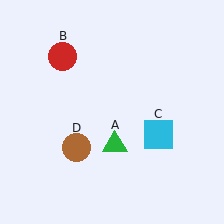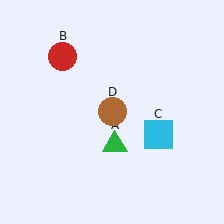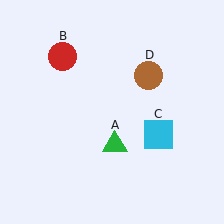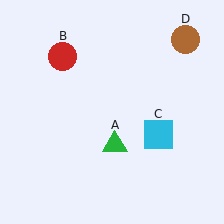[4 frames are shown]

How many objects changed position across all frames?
1 object changed position: brown circle (object D).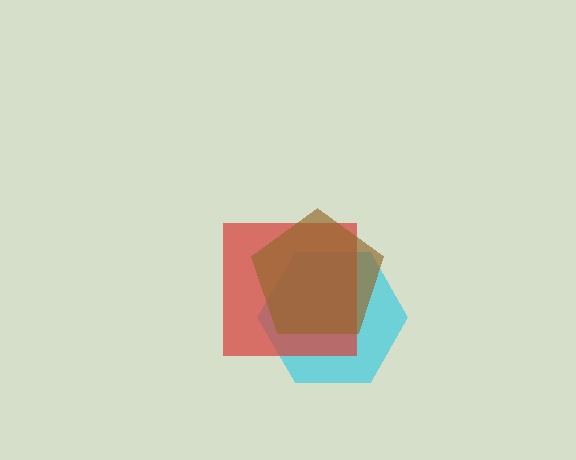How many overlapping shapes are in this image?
There are 3 overlapping shapes in the image.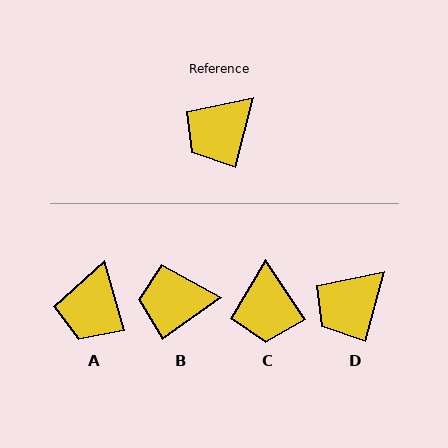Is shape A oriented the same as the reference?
No, it is off by about 31 degrees.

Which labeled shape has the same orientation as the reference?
D.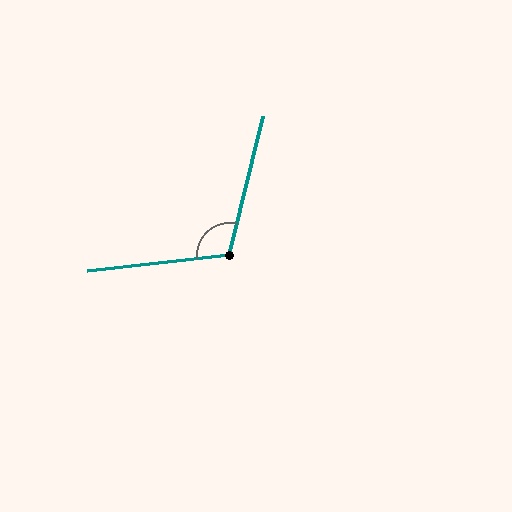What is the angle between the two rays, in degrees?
Approximately 110 degrees.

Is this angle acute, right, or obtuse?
It is obtuse.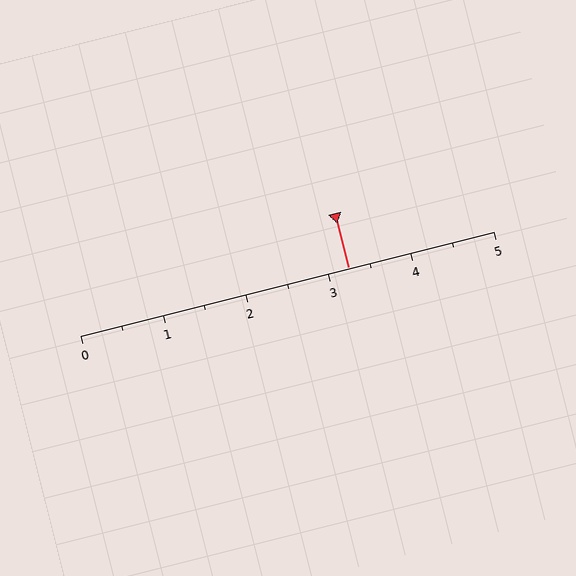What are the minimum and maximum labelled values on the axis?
The axis runs from 0 to 5.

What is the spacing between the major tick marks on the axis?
The major ticks are spaced 1 apart.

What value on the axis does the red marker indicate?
The marker indicates approximately 3.2.